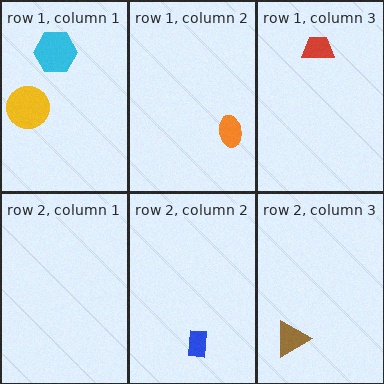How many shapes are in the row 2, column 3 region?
1.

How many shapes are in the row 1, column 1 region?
2.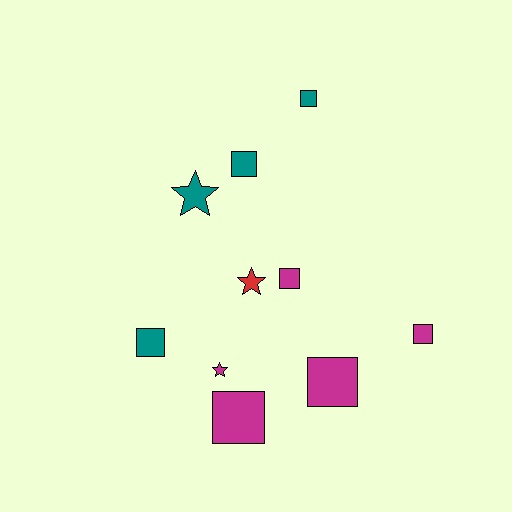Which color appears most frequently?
Magenta, with 5 objects.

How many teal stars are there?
There is 1 teal star.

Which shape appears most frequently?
Square, with 7 objects.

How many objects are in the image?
There are 10 objects.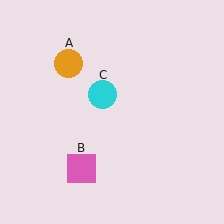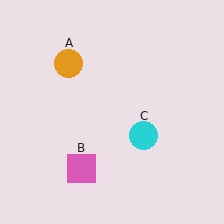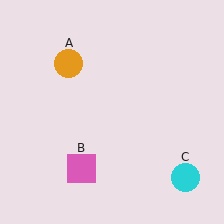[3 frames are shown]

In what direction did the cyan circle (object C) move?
The cyan circle (object C) moved down and to the right.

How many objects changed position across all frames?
1 object changed position: cyan circle (object C).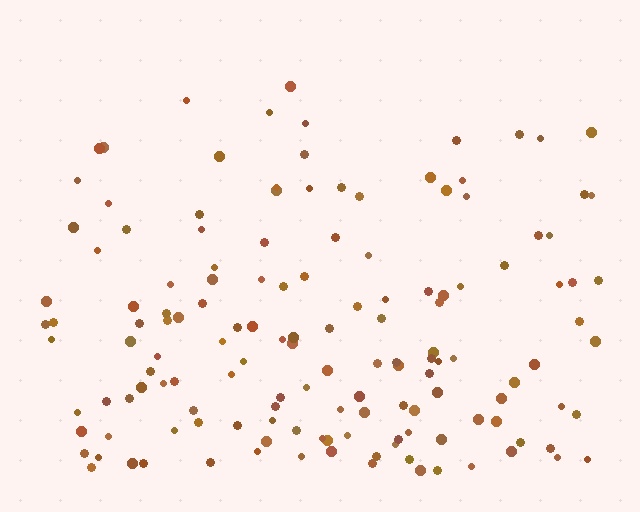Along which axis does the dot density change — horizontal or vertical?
Vertical.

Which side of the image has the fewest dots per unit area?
The top.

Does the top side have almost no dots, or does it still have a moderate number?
Still a moderate number, just noticeably fewer than the bottom.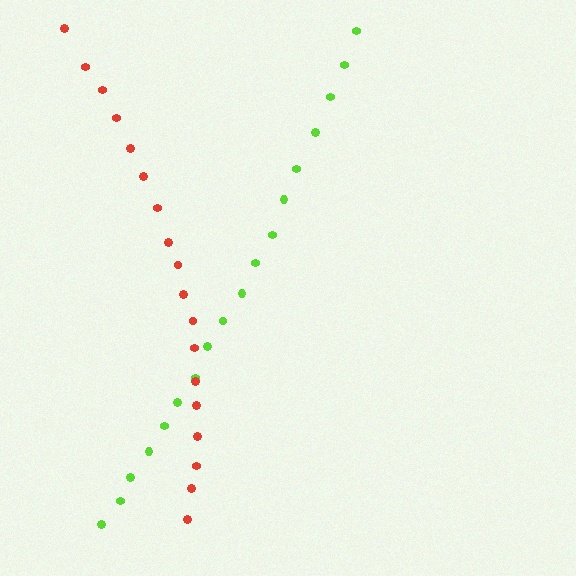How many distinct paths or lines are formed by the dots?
There are 2 distinct paths.